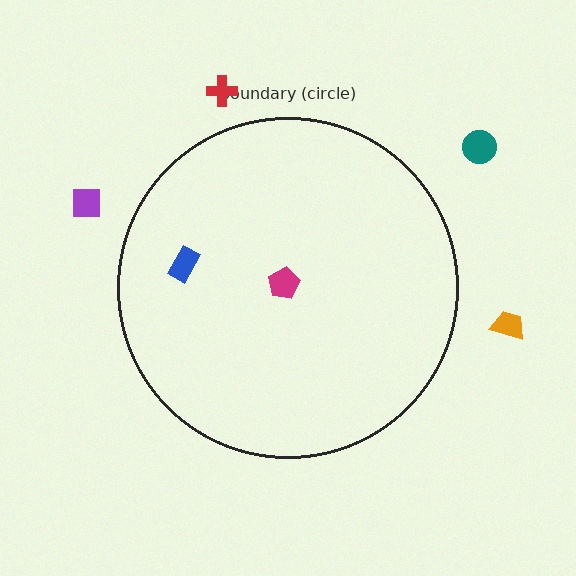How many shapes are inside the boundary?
2 inside, 4 outside.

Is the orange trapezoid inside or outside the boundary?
Outside.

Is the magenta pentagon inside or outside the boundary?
Inside.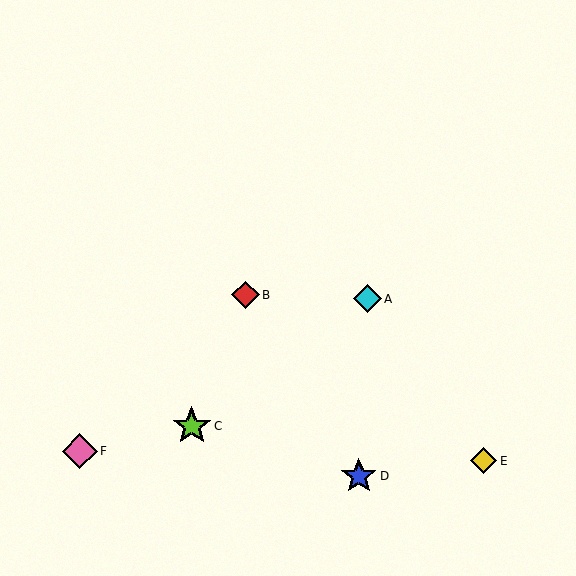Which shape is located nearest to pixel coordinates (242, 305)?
The red diamond (labeled B) at (245, 295) is nearest to that location.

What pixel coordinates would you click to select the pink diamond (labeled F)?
Click at (80, 451) to select the pink diamond F.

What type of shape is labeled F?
Shape F is a pink diamond.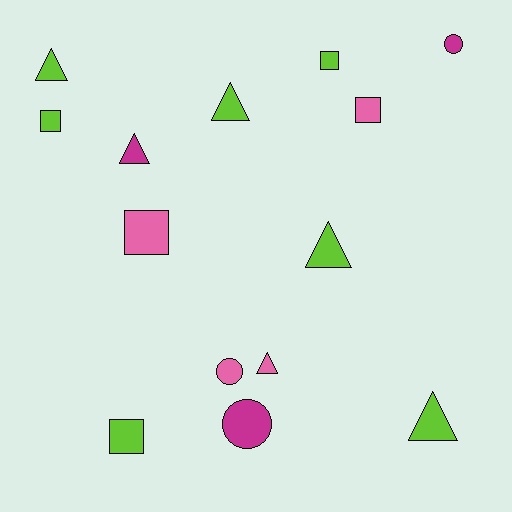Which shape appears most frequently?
Triangle, with 6 objects.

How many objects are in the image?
There are 14 objects.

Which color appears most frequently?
Lime, with 7 objects.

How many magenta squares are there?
There are no magenta squares.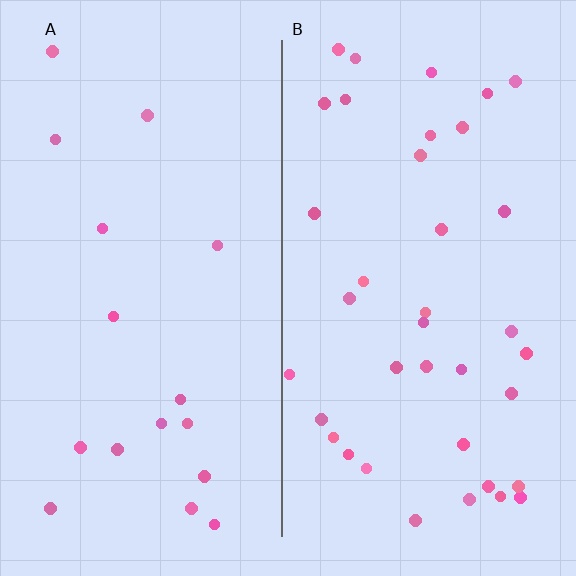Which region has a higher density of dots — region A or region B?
B (the right).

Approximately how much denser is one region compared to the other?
Approximately 2.2× — region B over region A.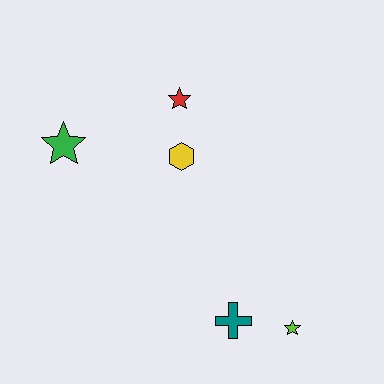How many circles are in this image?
There are no circles.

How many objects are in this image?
There are 5 objects.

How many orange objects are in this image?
There are no orange objects.